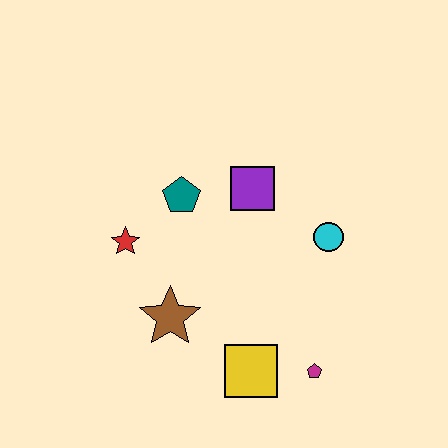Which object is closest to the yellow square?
The magenta pentagon is closest to the yellow square.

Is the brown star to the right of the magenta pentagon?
No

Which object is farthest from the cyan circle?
The red star is farthest from the cyan circle.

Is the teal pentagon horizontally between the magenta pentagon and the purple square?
No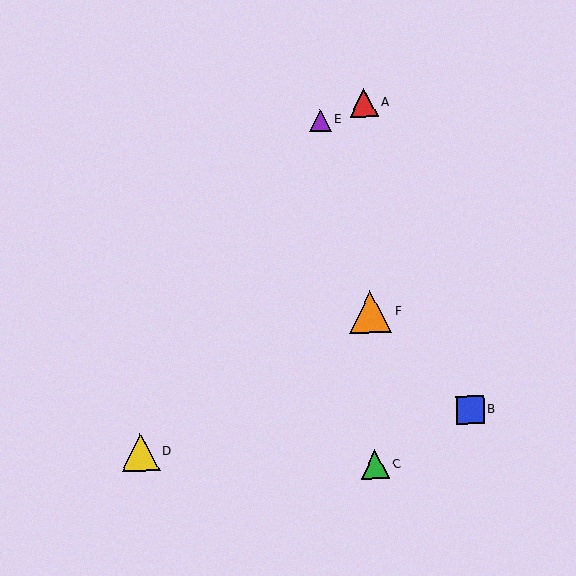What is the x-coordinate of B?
Object B is at x≈470.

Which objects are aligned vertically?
Objects A, C, F are aligned vertically.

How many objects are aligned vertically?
3 objects (A, C, F) are aligned vertically.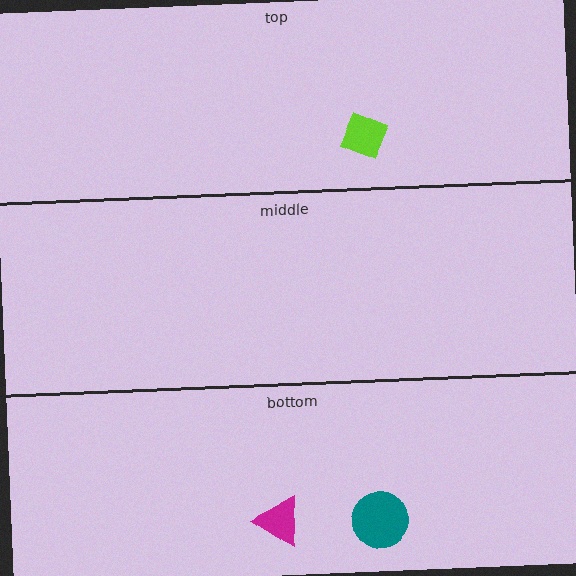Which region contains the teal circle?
The bottom region.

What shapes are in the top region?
The lime diamond.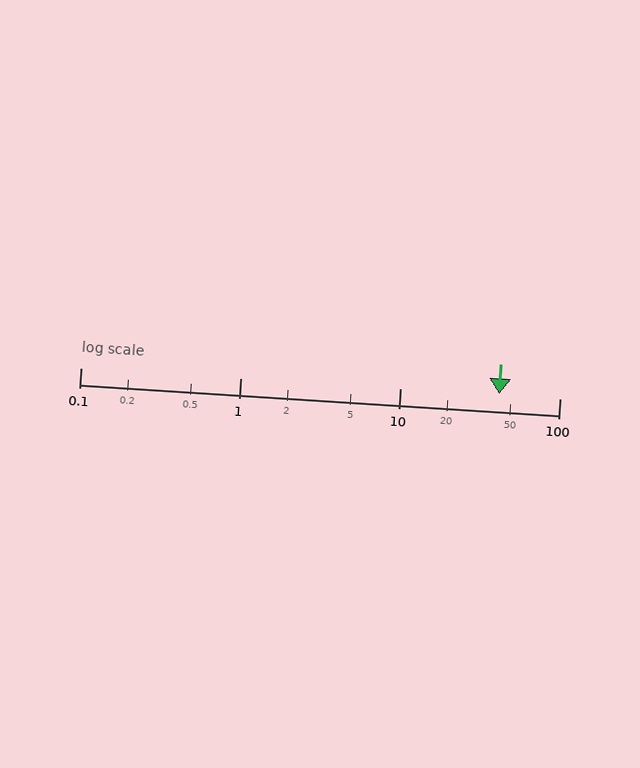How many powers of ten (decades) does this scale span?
The scale spans 3 decades, from 0.1 to 100.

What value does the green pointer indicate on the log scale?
The pointer indicates approximately 42.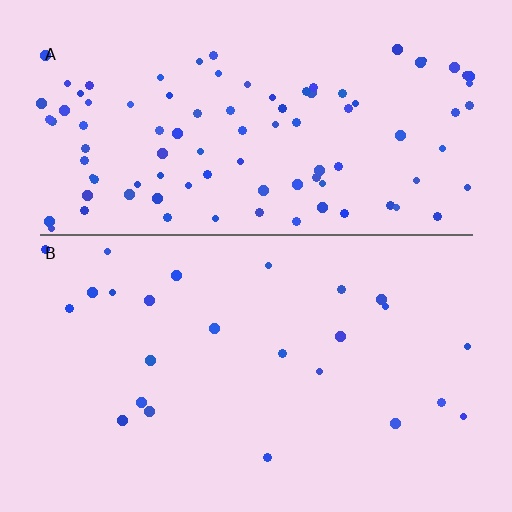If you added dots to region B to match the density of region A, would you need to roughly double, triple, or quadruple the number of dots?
Approximately quadruple.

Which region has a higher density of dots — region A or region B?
A (the top).